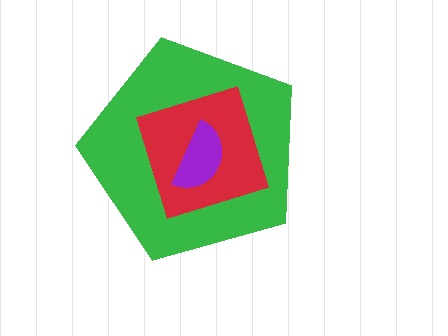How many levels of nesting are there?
3.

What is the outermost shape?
The green pentagon.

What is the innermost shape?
The purple semicircle.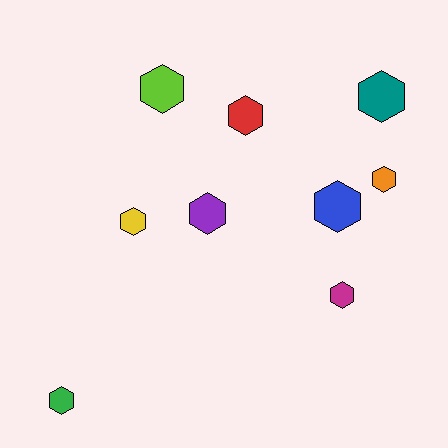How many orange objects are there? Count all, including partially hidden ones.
There is 1 orange object.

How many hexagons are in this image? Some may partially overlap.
There are 9 hexagons.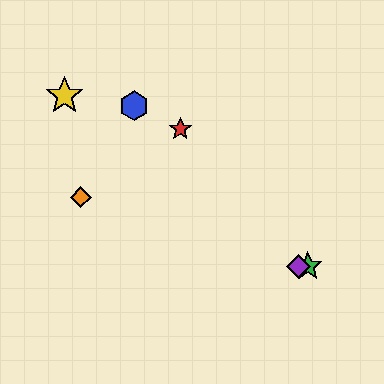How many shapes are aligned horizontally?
2 shapes (the green star, the purple diamond) are aligned horizontally.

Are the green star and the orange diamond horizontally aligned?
No, the green star is at y≈266 and the orange diamond is at y≈197.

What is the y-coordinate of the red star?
The red star is at y≈129.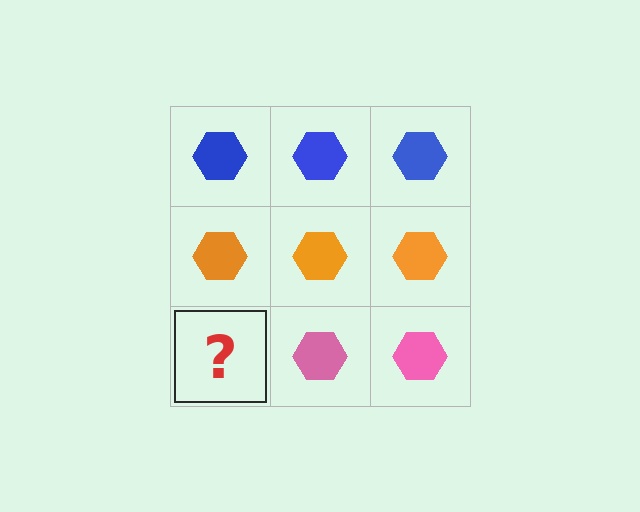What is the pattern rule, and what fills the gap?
The rule is that each row has a consistent color. The gap should be filled with a pink hexagon.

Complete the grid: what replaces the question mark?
The question mark should be replaced with a pink hexagon.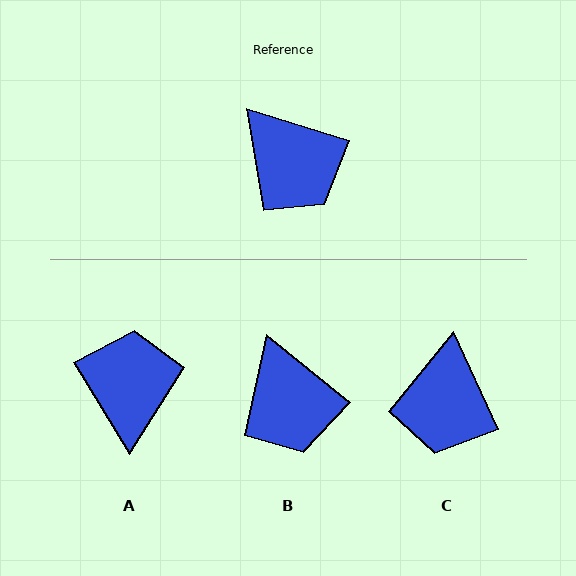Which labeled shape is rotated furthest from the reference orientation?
A, about 138 degrees away.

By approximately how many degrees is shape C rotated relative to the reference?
Approximately 48 degrees clockwise.